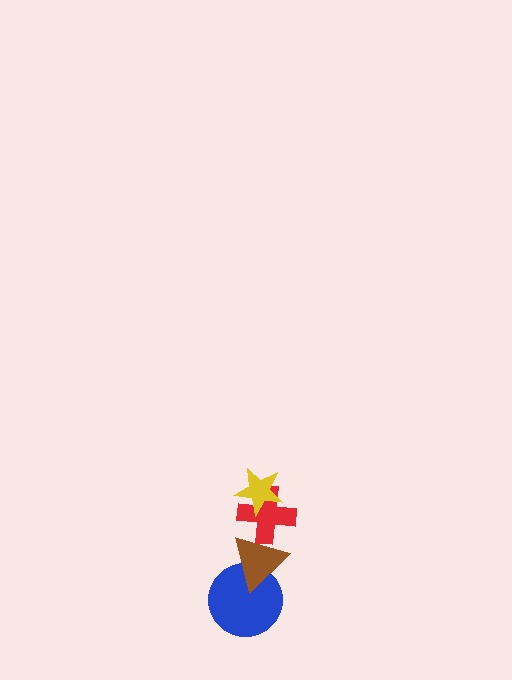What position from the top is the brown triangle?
The brown triangle is 3rd from the top.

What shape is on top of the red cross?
The yellow star is on top of the red cross.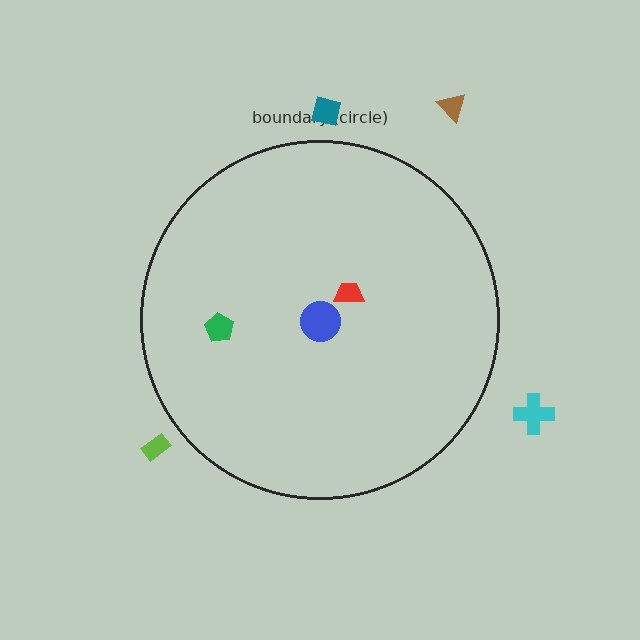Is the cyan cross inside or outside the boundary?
Outside.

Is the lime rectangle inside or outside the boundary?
Outside.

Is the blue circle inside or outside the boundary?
Inside.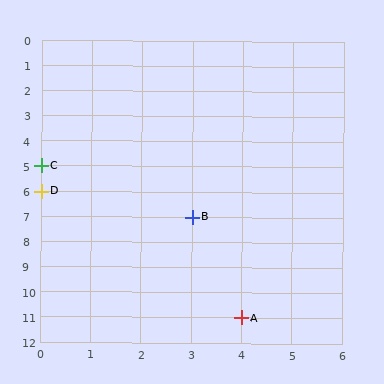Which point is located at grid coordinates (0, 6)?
Point D is at (0, 6).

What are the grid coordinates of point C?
Point C is at grid coordinates (0, 5).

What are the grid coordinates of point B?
Point B is at grid coordinates (3, 7).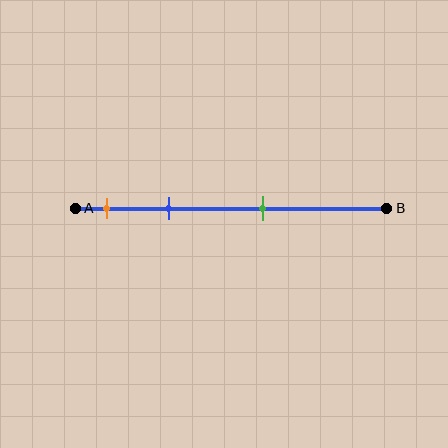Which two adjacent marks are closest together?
The orange and blue marks are the closest adjacent pair.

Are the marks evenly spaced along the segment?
No, the marks are not evenly spaced.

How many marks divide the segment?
There are 3 marks dividing the segment.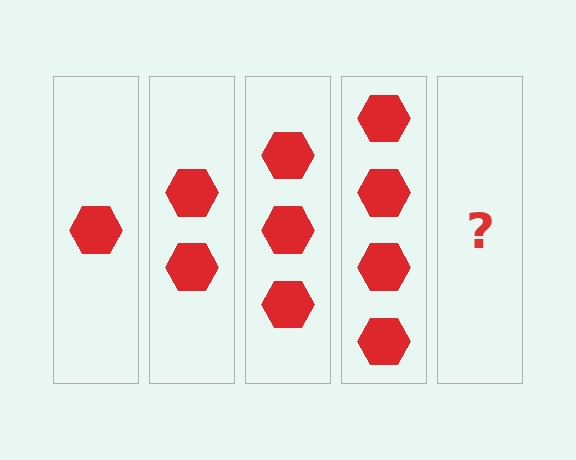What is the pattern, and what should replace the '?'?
The pattern is that each step adds one more hexagon. The '?' should be 5 hexagons.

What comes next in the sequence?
The next element should be 5 hexagons.